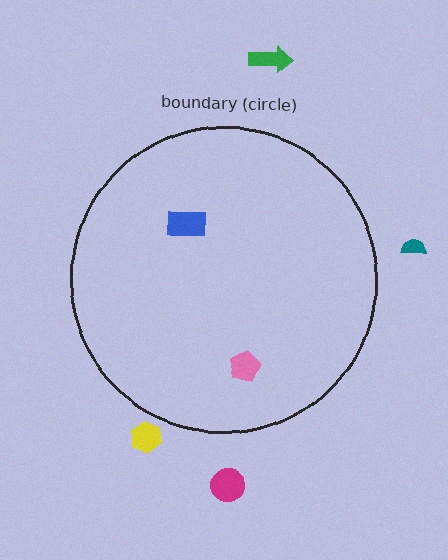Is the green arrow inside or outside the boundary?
Outside.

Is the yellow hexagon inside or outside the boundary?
Outside.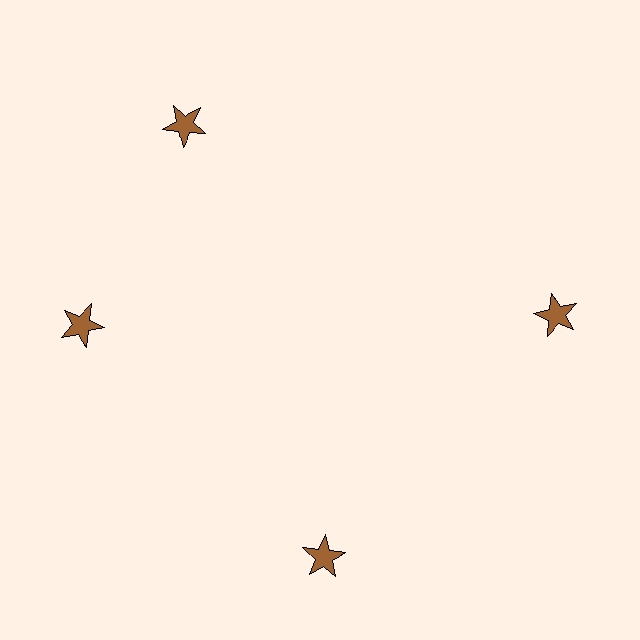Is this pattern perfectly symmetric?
No. The 4 brown stars are arranged in a ring, but one element near the 12 o'clock position is rotated out of alignment along the ring, breaking the 4-fold rotational symmetry.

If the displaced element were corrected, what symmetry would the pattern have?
It would have 4-fold rotational symmetry — the pattern would map onto itself every 90 degrees.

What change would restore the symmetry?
The symmetry would be restored by rotating it back into even spacing with its neighbors so that all 4 stars sit at equal angles and equal distance from the center.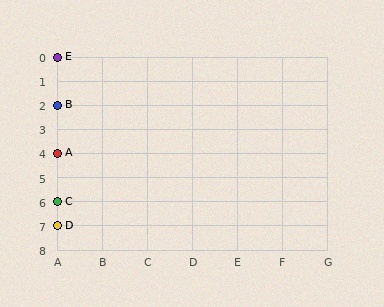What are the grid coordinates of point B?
Point B is at grid coordinates (A, 2).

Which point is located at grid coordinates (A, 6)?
Point C is at (A, 6).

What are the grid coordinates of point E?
Point E is at grid coordinates (A, 0).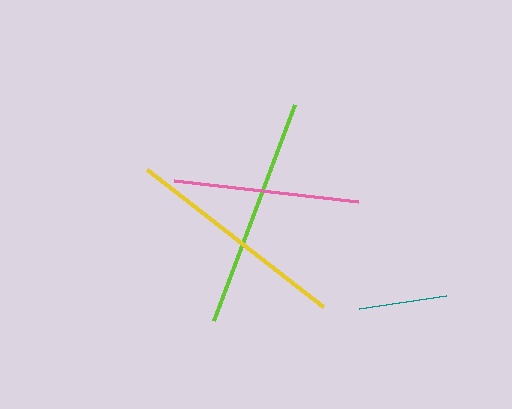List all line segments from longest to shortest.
From longest to shortest: lime, yellow, pink, teal.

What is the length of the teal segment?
The teal segment is approximately 88 pixels long.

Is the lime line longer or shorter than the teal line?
The lime line is longer than the teal line.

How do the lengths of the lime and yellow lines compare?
The lime and yellow lines are approximately the same length.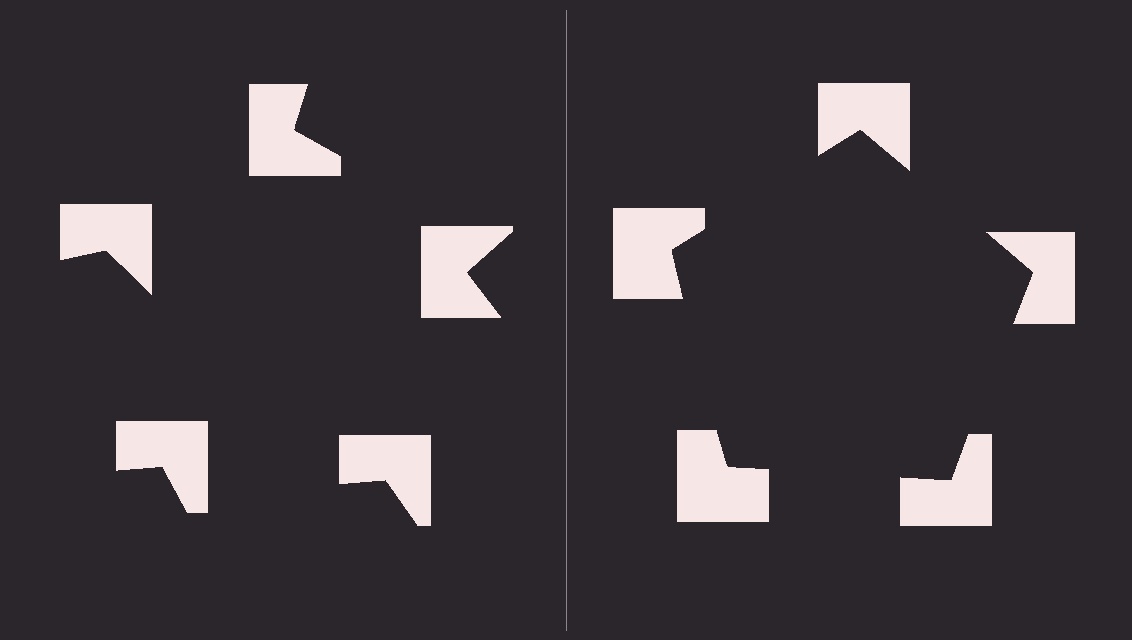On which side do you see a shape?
An illusory pentagon appears on the right side. On the left side the wedge cuts are rotated, so no coherent shape forms.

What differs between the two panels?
The notched squares are positioned identically on both sides; only the wedge orientations differ. On the right they align to a pentagon; on the left they are misaligned.